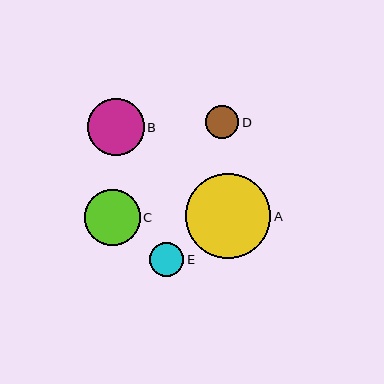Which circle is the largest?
Circle A is the largest with a size of approximately 86 pixels.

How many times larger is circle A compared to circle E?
Circle A is approximately 2.5 times the size of circle E.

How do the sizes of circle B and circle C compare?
Circle B and circle C are approximately the same size.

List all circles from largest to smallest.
From largest to smallest: A, B, C, E, D.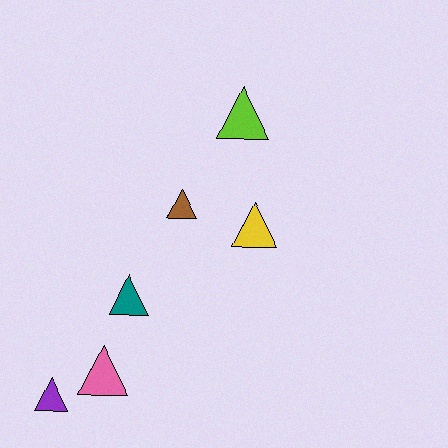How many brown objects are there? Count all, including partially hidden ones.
There is 1 brown object.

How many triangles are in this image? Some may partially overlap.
There are 6 triangles.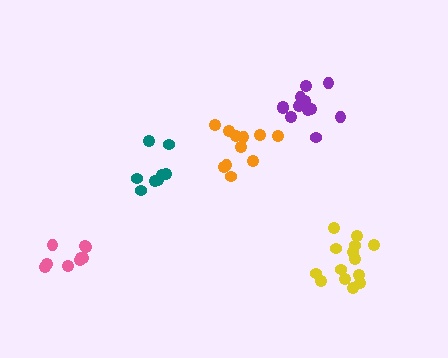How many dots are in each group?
Group 1: 11 dots, Group 2: 9 dots, Group 3: 14 dots, Group 4: 12 dots, Group 5: 8 dots (54 total).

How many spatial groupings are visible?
There are 5 spatial groupings.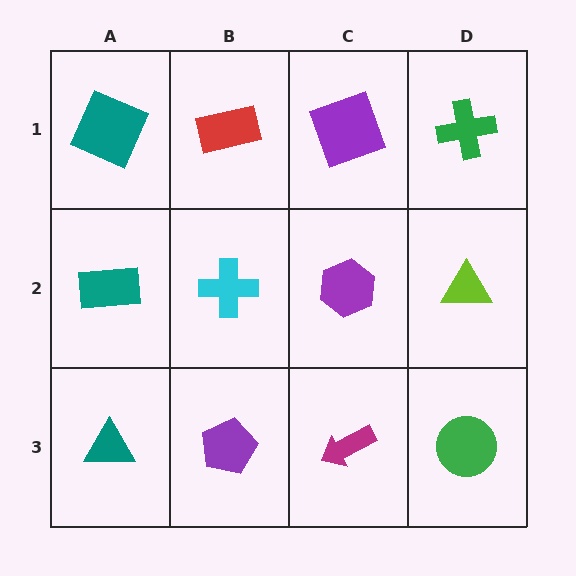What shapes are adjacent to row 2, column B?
A red rectangle (row 1, column B), a purple pentagon (row 3, column B), a teal rectangle (row 2, column A), a purple hexagon (row 2, column C).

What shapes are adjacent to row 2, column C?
A purple square (row 1, column C), a magenta arrow (row 3, column C), a cyan cross (row 2, column B), a lime triangle (row 2, column D).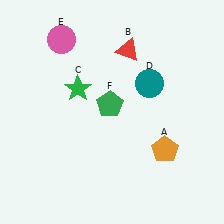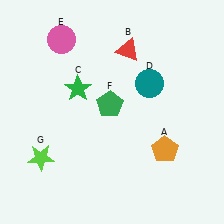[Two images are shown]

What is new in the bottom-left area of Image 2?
A lime star (G) was added in the bottom-left area of Image 2.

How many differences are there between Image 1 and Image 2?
There is 1 difference between the two images.